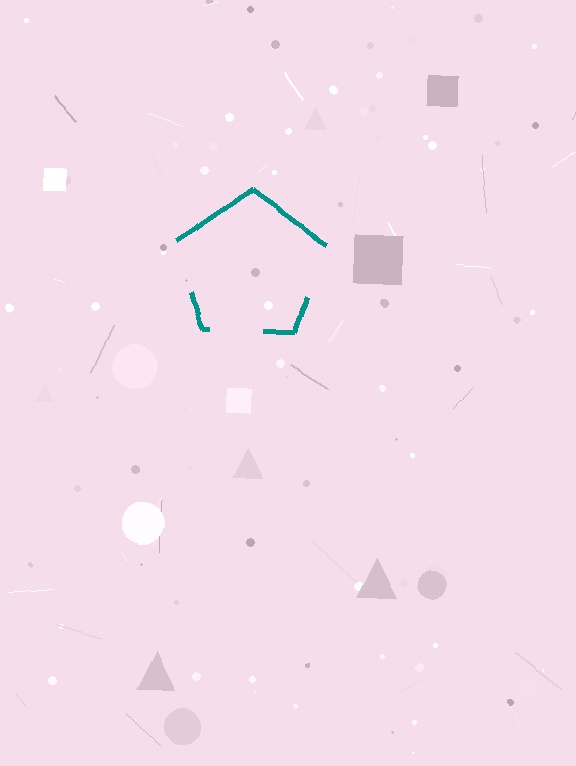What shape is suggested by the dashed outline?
The dashed outline suggests a pentagon.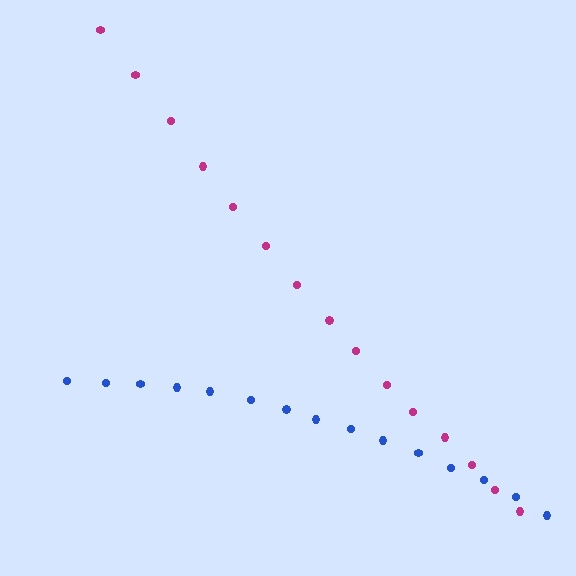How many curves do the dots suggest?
There are 2 distinct paths.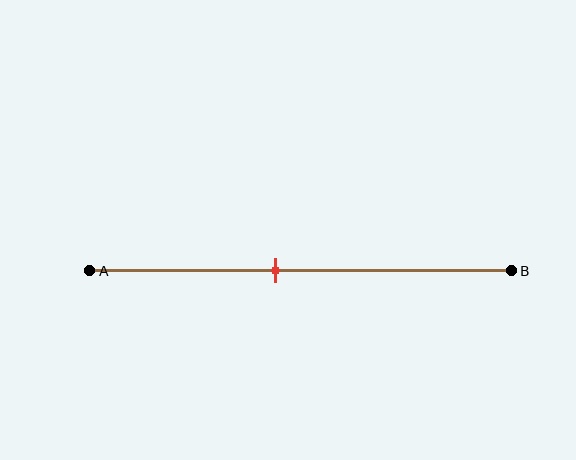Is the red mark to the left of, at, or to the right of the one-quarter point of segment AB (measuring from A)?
The red mark is to the right of the one-quarter point of segment AB.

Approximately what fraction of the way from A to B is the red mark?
The red mark is approximately 45% of the way from A to B.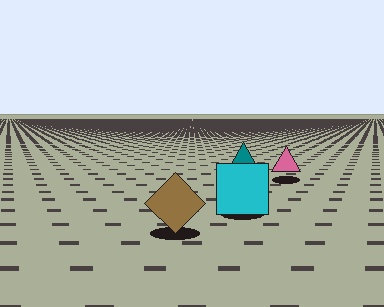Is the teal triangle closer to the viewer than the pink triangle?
No. The pink triangle is closer — you can tell from the texture gradient: the ground texture is coarser near it.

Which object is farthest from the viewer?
The teal triangle is farthest from the viewer. It appears smaller and the ground texture around it is denser.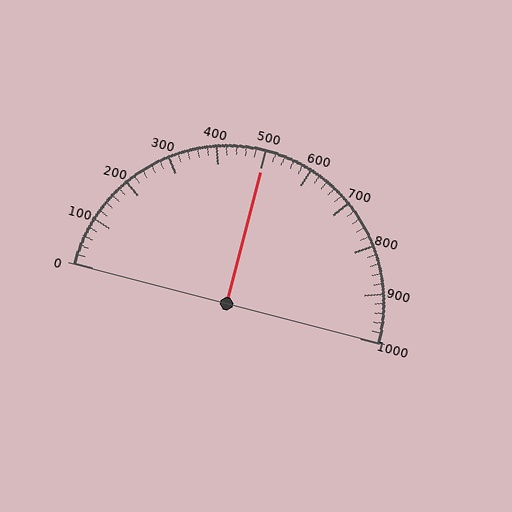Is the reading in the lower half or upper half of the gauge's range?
The reading is in the upper half of the range (0 to 1000).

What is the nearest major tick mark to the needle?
The nearest major tick mark is 500.